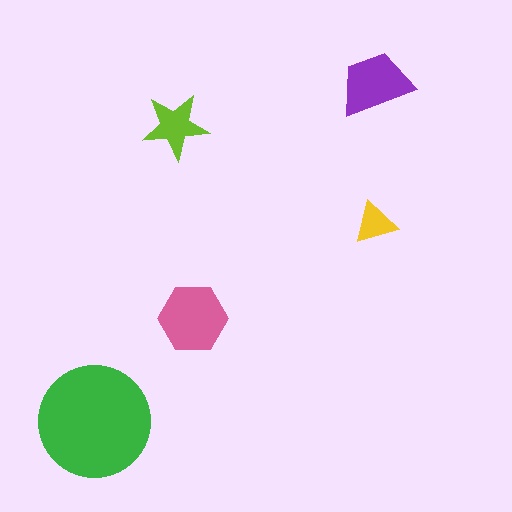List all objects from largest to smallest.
The green circle, the pink hexagon, the purple trapezoid, the lime star, the yellow triangle.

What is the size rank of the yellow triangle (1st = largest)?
5th.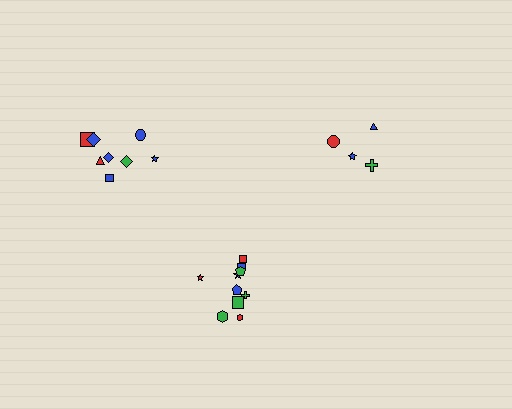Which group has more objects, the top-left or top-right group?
The top-left group.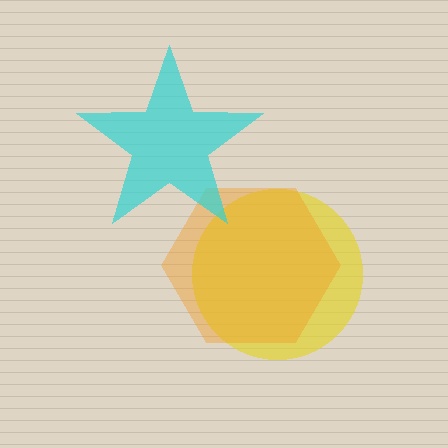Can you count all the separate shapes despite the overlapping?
Yes, there are 3 separate shapes.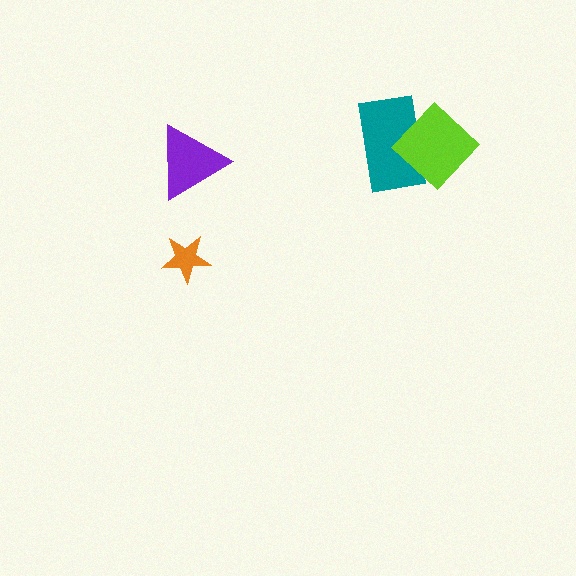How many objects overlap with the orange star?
0 objects overlap with the orange star.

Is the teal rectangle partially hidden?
Yes, it is partially covered by another shape.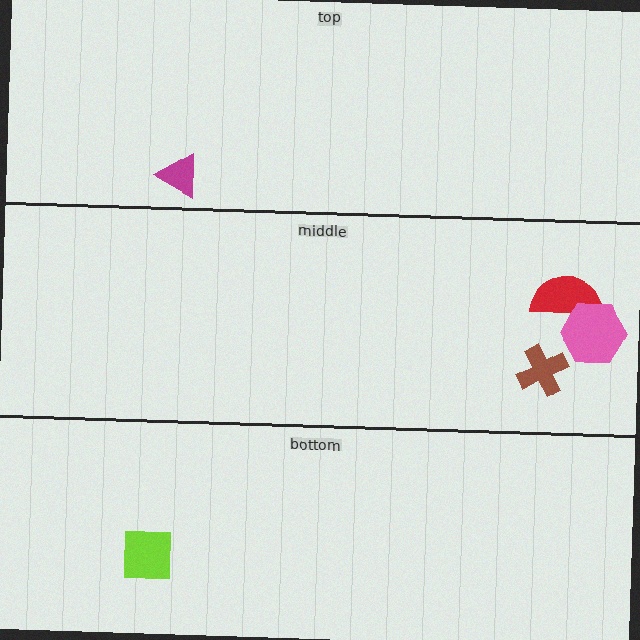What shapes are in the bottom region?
The lime square.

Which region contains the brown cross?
The middle region.